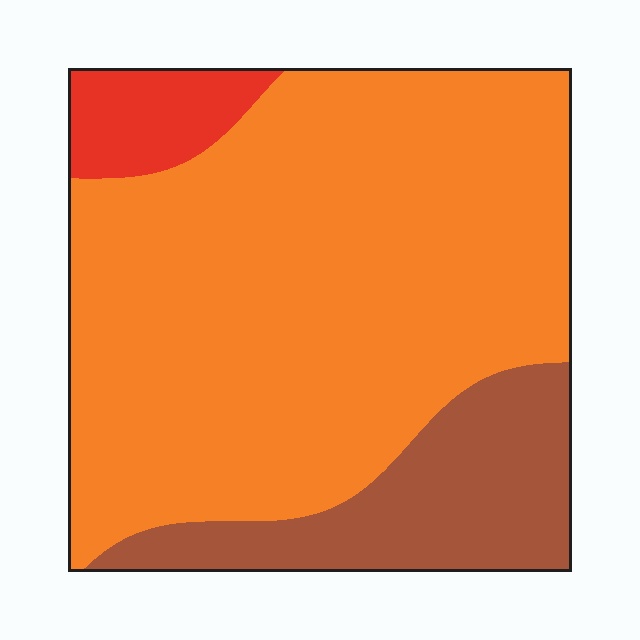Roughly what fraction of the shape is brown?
Brown covers roughly 20% of the shape.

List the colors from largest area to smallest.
From largest to smallest: orange, brown, red.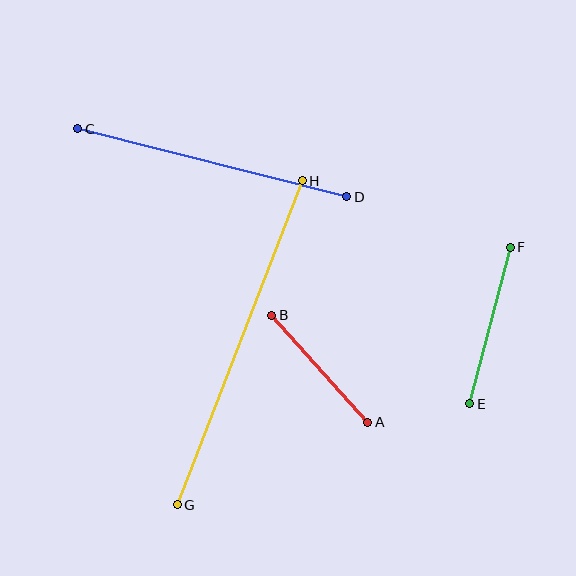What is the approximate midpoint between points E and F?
The midpoint is at approximately (490, 325) pixels.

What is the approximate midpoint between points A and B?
The midpoint is at approximately (320, 369) pixels.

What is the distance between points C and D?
The distance is approximately 277 pixels.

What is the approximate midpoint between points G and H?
The midpoint is at approximately (240, 343) pixels.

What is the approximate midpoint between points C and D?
The midpoint is at approximately (212, 163) pixels.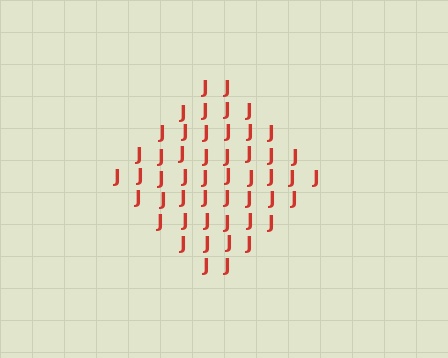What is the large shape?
The large shape is a diamond.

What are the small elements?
The small elements are letter J's.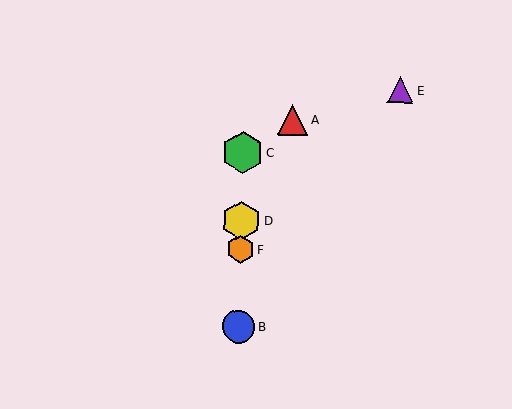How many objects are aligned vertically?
4 objects (B, C, D, F) are aligned vertically.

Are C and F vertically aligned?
Yes, both are at x≈243.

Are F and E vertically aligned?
No, F is at x≈240 and E is at x≈400.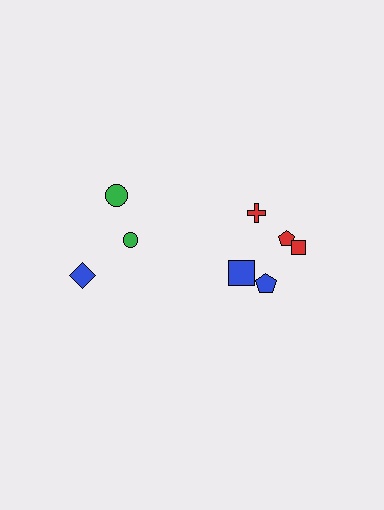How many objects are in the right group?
There are 5 objects.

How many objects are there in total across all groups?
There are 8 objects.